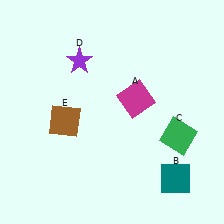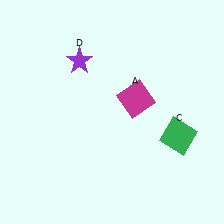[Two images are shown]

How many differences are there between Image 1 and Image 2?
There are 2 differences between the two images.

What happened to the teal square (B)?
The teal square (B) was removed in Image 2. It was in the bottom-right area of Image 1.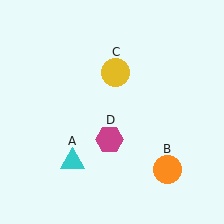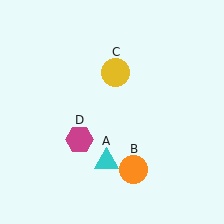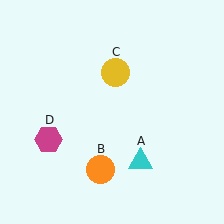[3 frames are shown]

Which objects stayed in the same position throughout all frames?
Yellow circle (object C) remained stationary.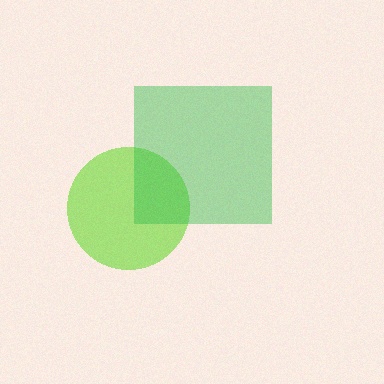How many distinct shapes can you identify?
There are 2 distinct shapes: a lime circle, a green square.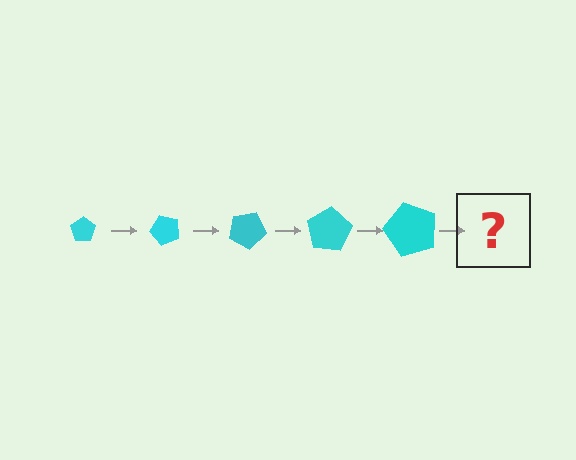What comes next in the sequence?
The next element should be a pentagon, larger than the previous one and rotated 250 degrees from the start.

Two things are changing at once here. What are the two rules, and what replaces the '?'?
The two rules are that the pentagon grows larger each step and it rotates 50 degrees each step. The '?' should be a pentagon, larger than the previous one and rotated 250 degrees from the start.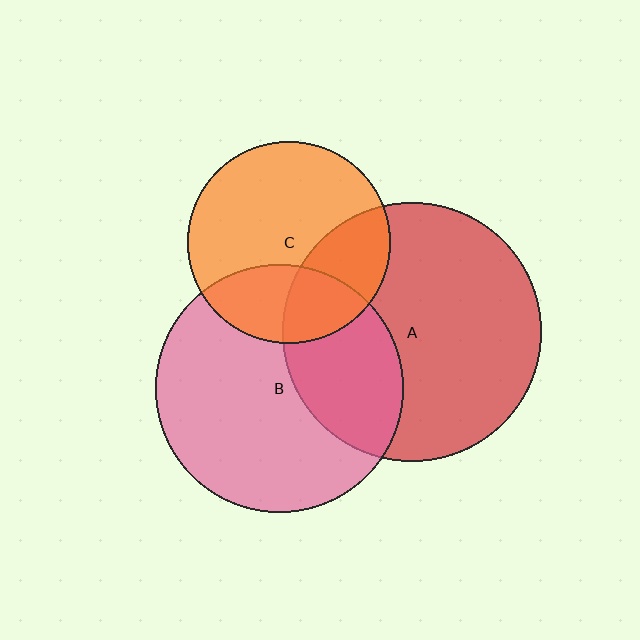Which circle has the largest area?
Circle A (red).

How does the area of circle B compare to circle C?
Approximately 1.5 times.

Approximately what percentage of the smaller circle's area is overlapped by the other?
Approximately 30%.